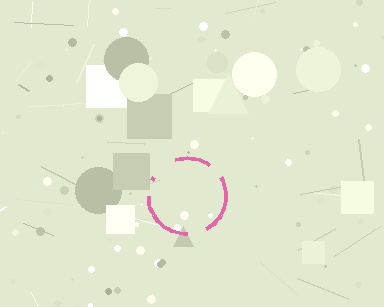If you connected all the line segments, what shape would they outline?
They would outline a circle.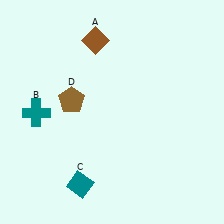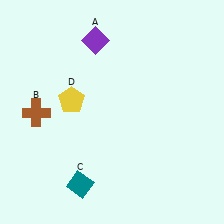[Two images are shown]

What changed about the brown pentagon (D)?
In Image 1, D is brown. In Image 2, it changed to yellow.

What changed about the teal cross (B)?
In Image 1, B is teal. In Image 2, it changed to brown.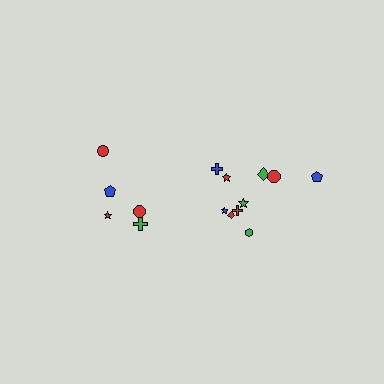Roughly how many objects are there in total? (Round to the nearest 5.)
Roughly 15 objects in total.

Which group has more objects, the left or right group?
The right group.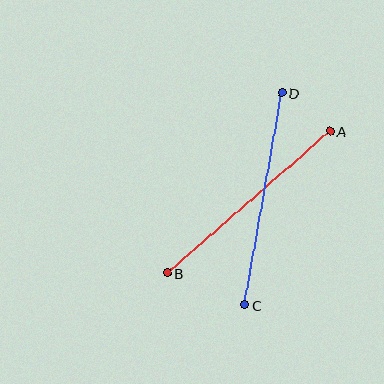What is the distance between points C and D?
The distance is approximately 216 pixels.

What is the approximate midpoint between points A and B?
The midpoint is at approximately (249, 202) pixels.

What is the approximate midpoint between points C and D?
The midpoint is at approximately (263, 199) pixels.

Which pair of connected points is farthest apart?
Points A and B are farthest apart.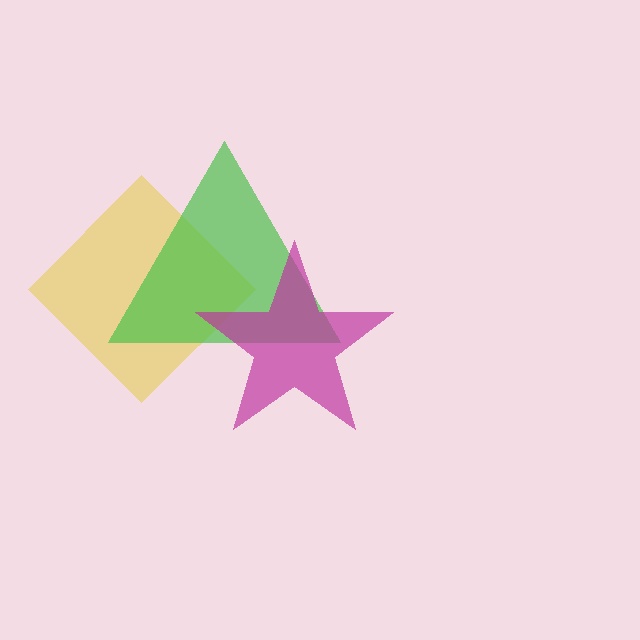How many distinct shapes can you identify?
There are 3 distinct shapes: a yellow diamond, a green triangle, a magenta star.